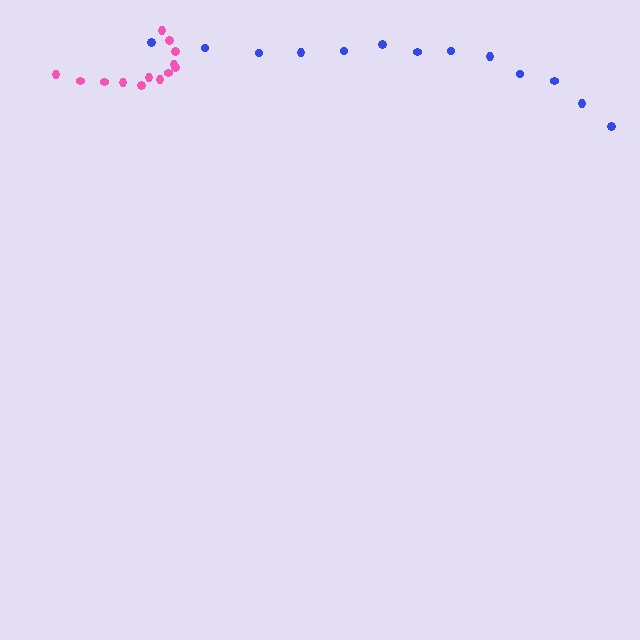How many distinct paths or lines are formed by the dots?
There are 2 distinct paths.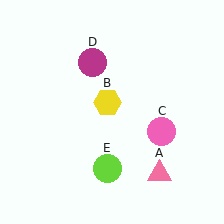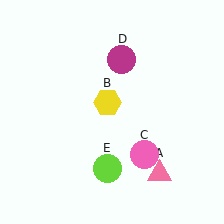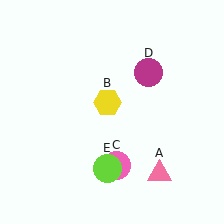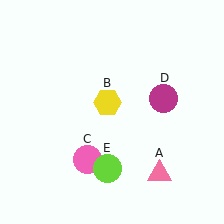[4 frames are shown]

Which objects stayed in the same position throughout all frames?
Pink triangle (object A) and yellow hexagon (object B) and lime circle (object E) remained stationary.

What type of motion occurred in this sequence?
The pink circle (object C), magenta circle (object D) rotated clockwise around the center of the scene.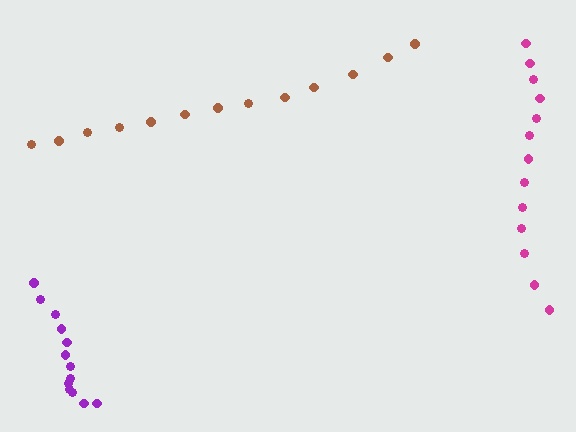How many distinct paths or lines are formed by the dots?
There are 3 distinct paths.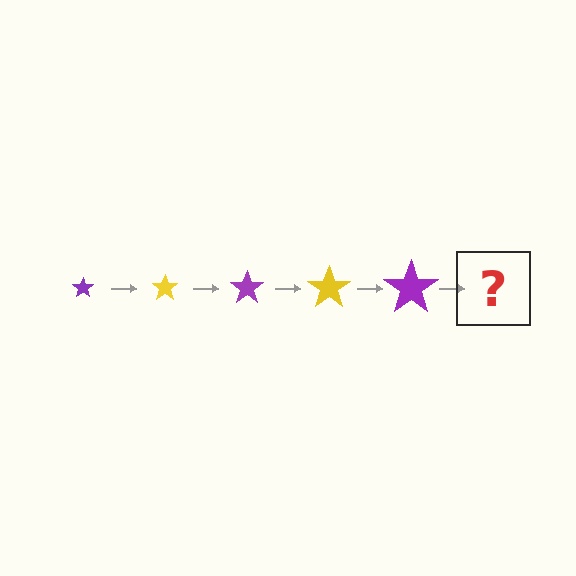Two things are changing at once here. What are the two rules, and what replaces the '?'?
The two rules are that the star grows larger each step and the color cycles through purple and yellow. The '?' should be a yellow star, larger than the previous one.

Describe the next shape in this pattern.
It should be a yellow star, larger than the previous one.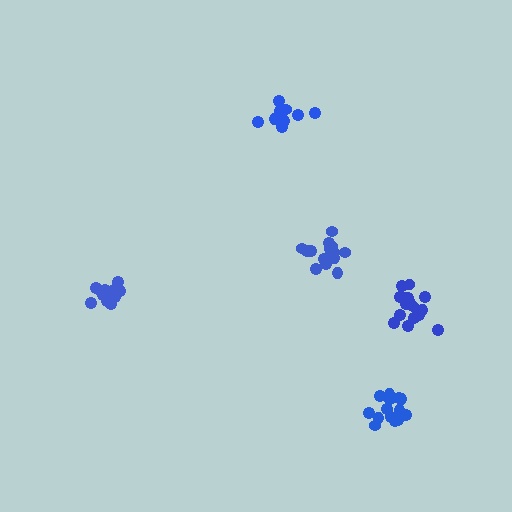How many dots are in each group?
Group 1: 16 dots, Group 2: 15 dots, Group 3: 14 dots, Group 4: 12 dots, Group 5: 13 dots (70 total).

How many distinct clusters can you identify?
There are 5 distinct clusters.